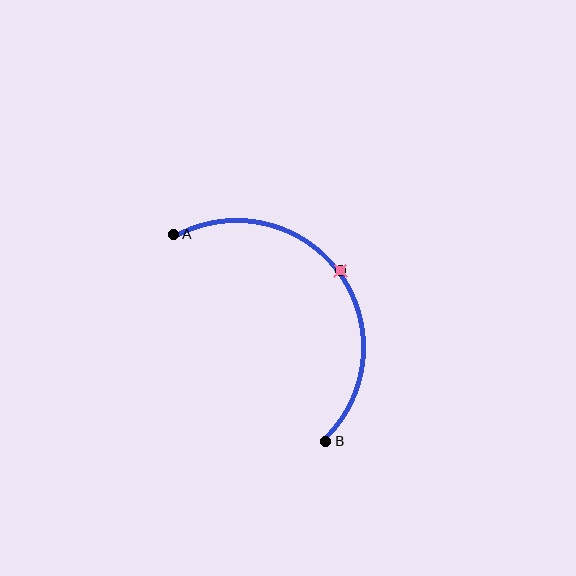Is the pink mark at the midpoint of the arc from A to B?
Yes. The pink mark lies on the arc at equal arc-length from both A and B — it is the arc midpoint.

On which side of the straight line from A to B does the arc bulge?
The arc bulges above and to the right of the straight line connecting A and B.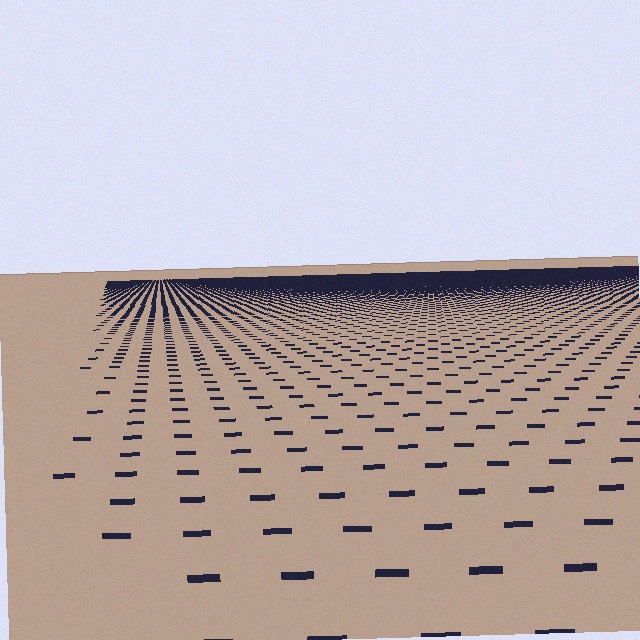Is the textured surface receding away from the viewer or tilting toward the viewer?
The surface is receding away from the viewer. Texture elements get smaller and denser toward the top.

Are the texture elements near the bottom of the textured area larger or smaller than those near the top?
Larger. Near the bottom, elements are closer to the viewer and appear at a bigger on-screen size.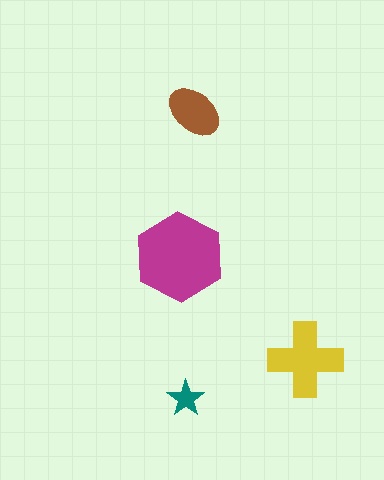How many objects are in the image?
There are 4 objects in the image.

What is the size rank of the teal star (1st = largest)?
4th.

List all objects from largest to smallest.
The magenta hexagon, the yellow cross, the brown ellipse, the teal star.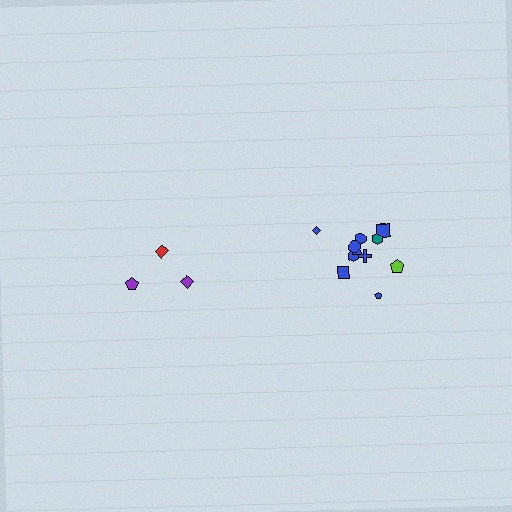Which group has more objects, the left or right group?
The right group.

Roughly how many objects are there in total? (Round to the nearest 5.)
Roughly 15 objects in total.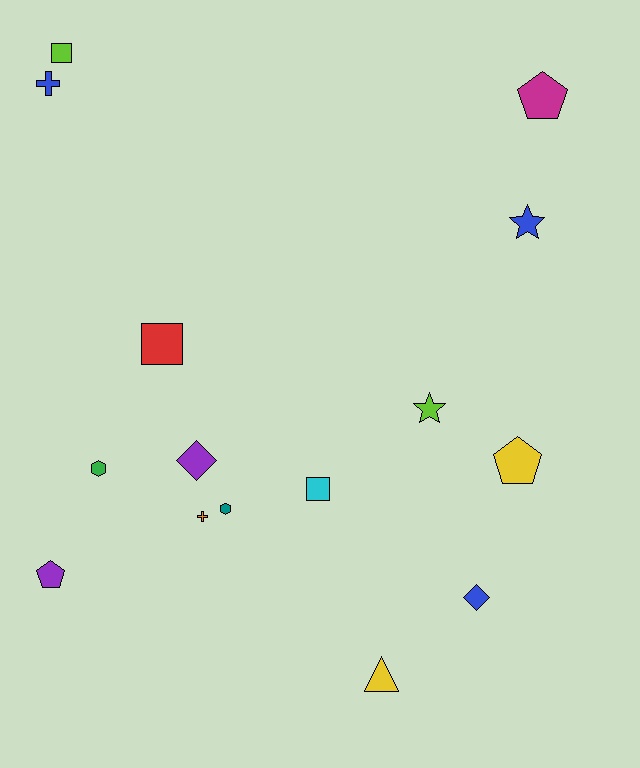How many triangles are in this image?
There is 1 triangle.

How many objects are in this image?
There are 15 objects.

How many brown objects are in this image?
There are no brown objects.